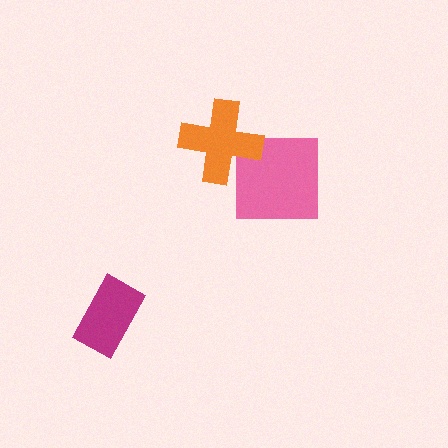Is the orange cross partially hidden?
No, no other shape covers it.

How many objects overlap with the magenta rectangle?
0 objects overlap with the magenta rectangle.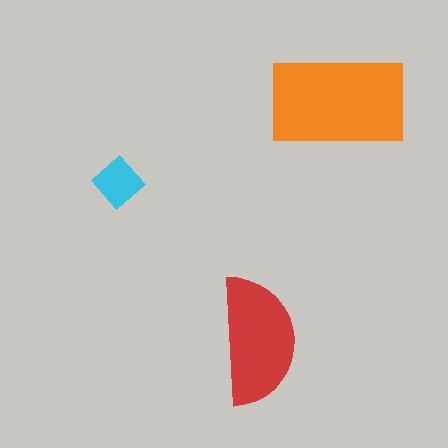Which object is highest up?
The orange rectangle is topmost.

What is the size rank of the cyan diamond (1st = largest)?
3rd.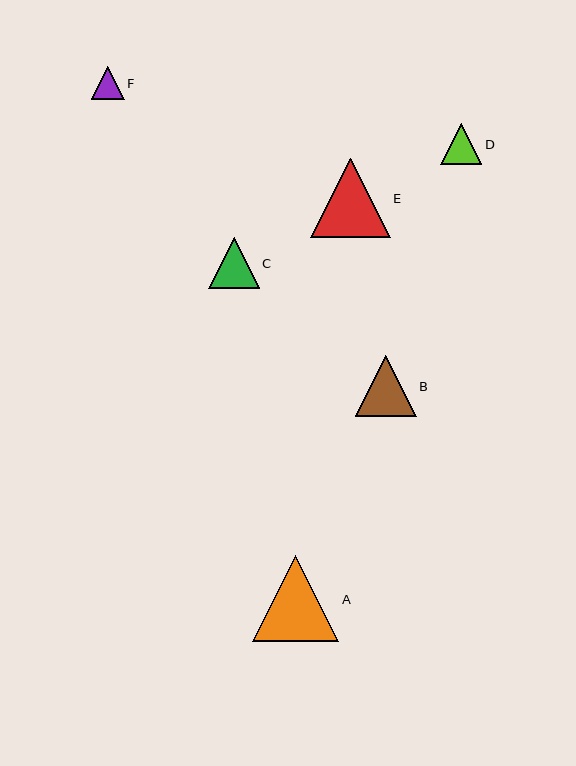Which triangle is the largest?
Triangle A is the largest with a size of approximately 86 pixels.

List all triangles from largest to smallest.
From largest to smallest: A, E, B, C, D, F.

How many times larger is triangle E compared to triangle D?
Triangle E is approximately 1.9 times the size of triangle D.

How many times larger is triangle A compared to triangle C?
Triangle A is approximately 1.7 times the size of triangle C.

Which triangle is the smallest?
Triangle F is the smallest with a size of approximately 33 pixels.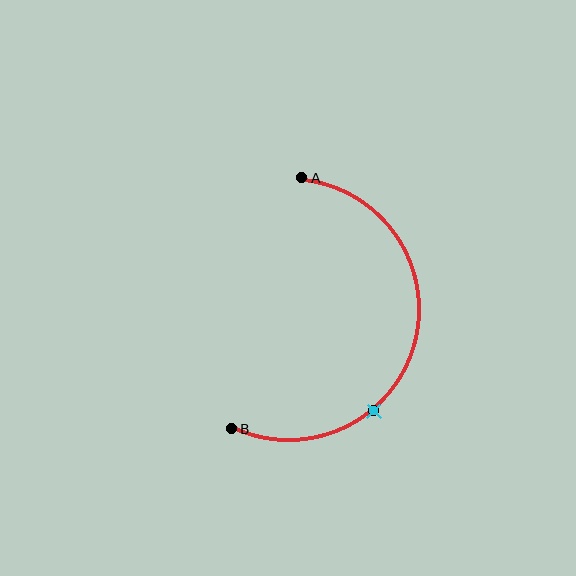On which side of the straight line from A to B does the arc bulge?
The arc bulges to the right of the straight line connecting A and B.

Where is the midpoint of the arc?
The arc midpoint is the point on the curve farthest from the straight line joining A and B. It sits to the right of that line.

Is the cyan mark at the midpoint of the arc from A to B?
No. The cyan mark lies on the arc but is closer to endpoint B. The arc midpoint would be at the point on the curve equidistant along the arc from both A and B.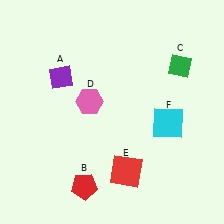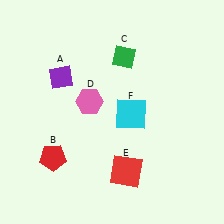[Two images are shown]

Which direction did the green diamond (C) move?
The green diamond (C) moved left.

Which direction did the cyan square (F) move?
The cyan square (F) moved left.